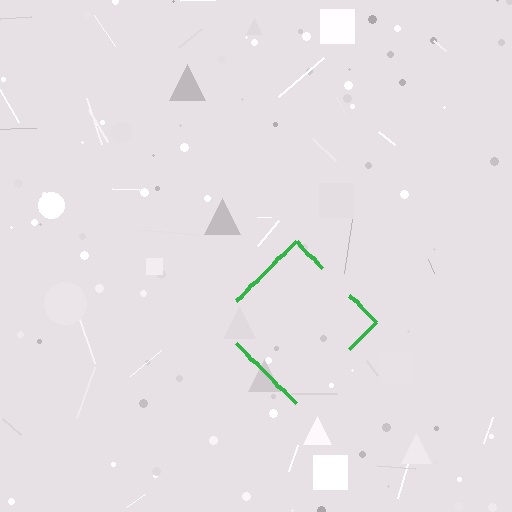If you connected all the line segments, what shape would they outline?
They would outline a diamond.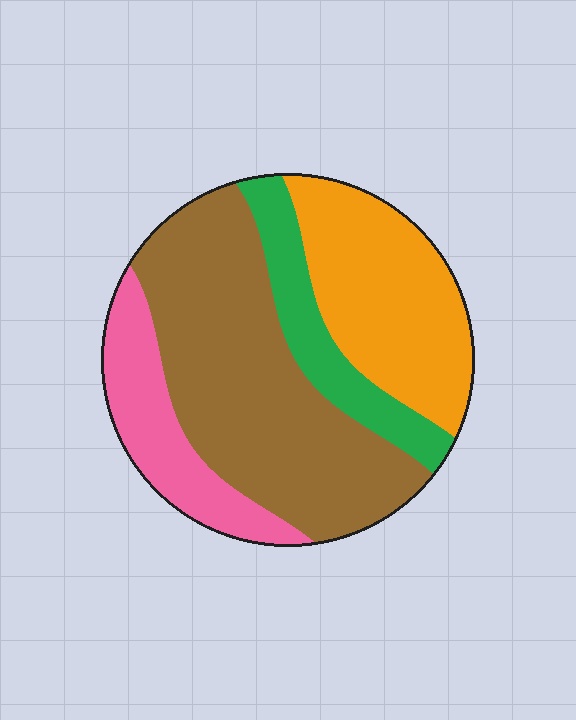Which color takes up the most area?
Brown, at roughly 45%.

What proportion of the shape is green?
Green covers roughly 15% of the shape.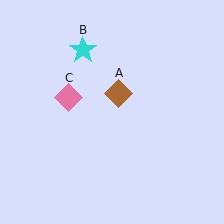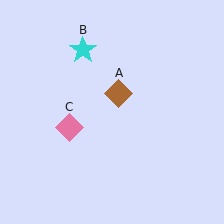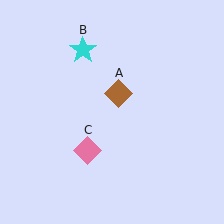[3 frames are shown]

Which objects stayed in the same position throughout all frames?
Brown diamond (object A) and cyan star (object B) remained stationary.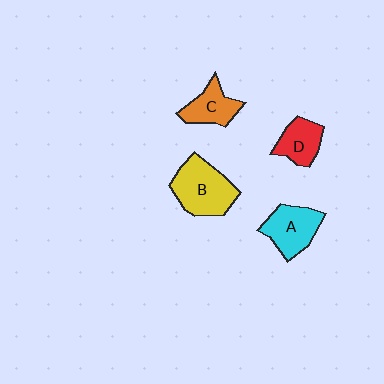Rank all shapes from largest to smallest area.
From largest to smallest: B (yellow), A (cyan), C (orange), D (red).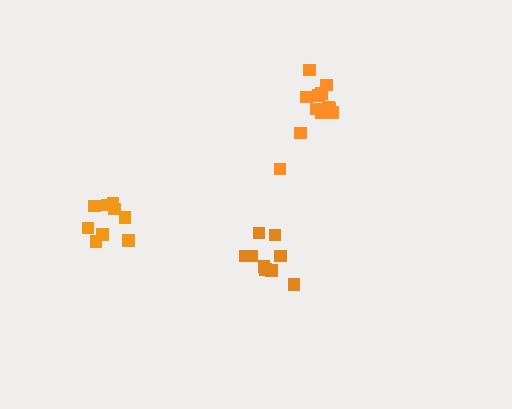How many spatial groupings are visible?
There are 3 spatial groupings.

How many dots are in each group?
Group 1: 9 dots, Group 2: 12 dots, Group 3: 9 dots (30 total).